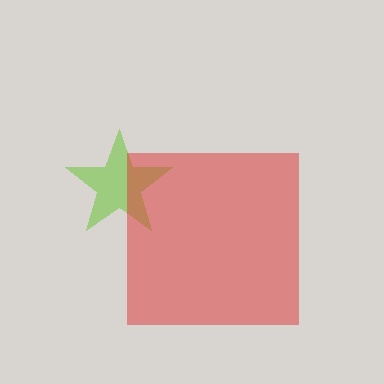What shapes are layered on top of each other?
The layered shapes are: a lime star, a red square.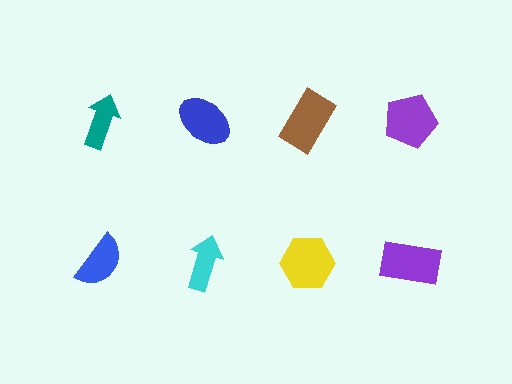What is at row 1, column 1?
A teal arrow.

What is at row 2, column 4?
A purple rectangle.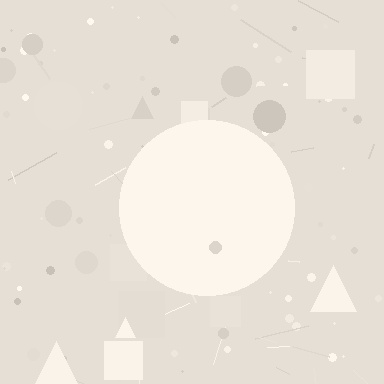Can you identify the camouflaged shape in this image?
The camouflaged shape is a circle.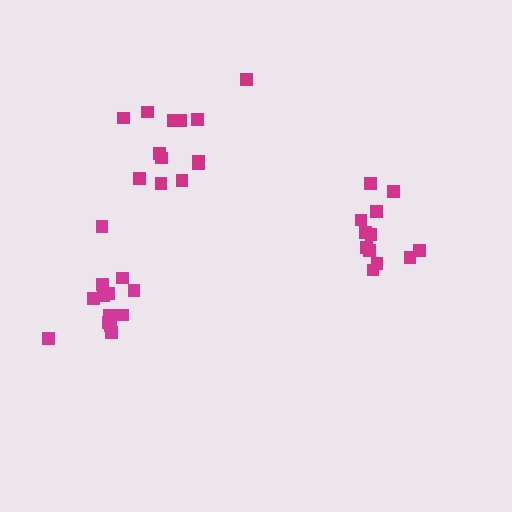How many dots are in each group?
Group 1: 13 dots, Group 2: 13 dots, Group 3: 12 dots (38 total).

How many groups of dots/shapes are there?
There are 3 groups.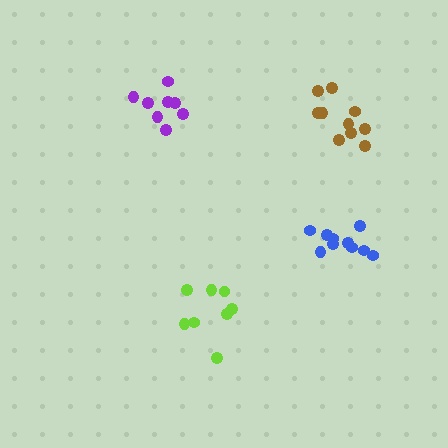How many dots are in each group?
Group 1: 10 dots, Group 2: 8 dots, Group 3: 8 dots, Group 4: 10 dots (36 total).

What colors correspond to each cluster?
The clusters are colored: brown, lime, purple, blue.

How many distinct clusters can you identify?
There are 4 distinct clusters.